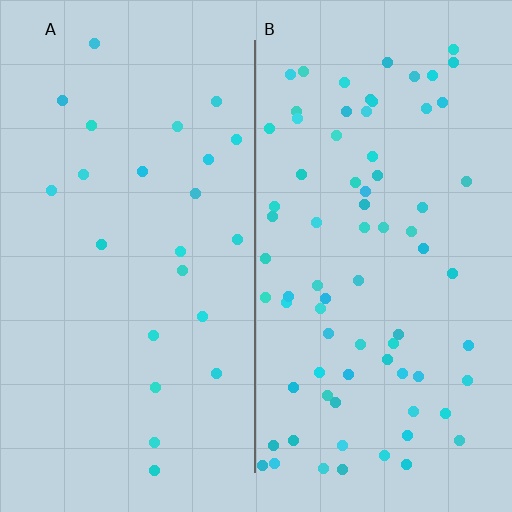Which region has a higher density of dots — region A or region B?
B (the right).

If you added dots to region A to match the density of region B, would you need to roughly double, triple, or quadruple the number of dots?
Approximately triple.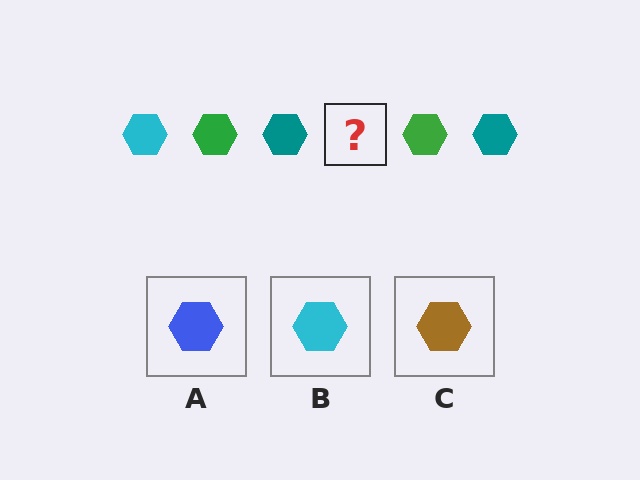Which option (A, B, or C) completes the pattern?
B.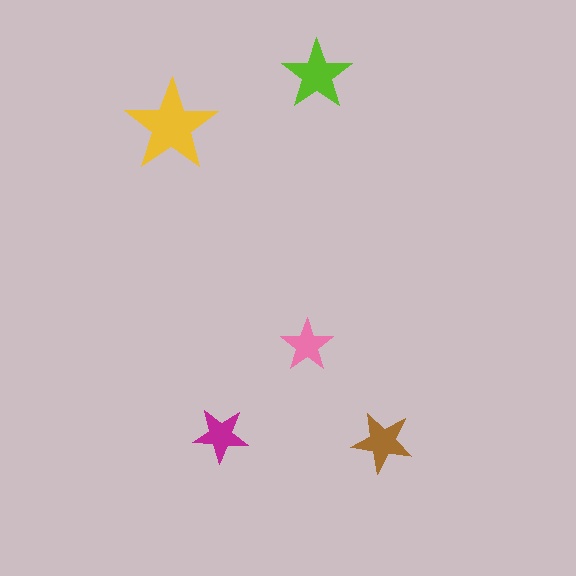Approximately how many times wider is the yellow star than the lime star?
About 1.5 times wider.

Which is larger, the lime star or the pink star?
The lime one.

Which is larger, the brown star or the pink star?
The brown one.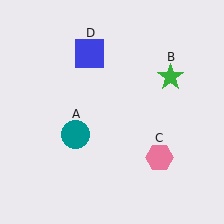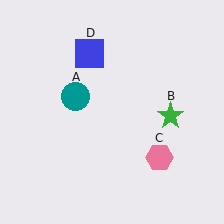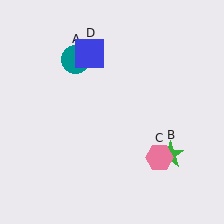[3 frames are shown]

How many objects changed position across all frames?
2 objects changed position: teal circle (object A), green star (object B).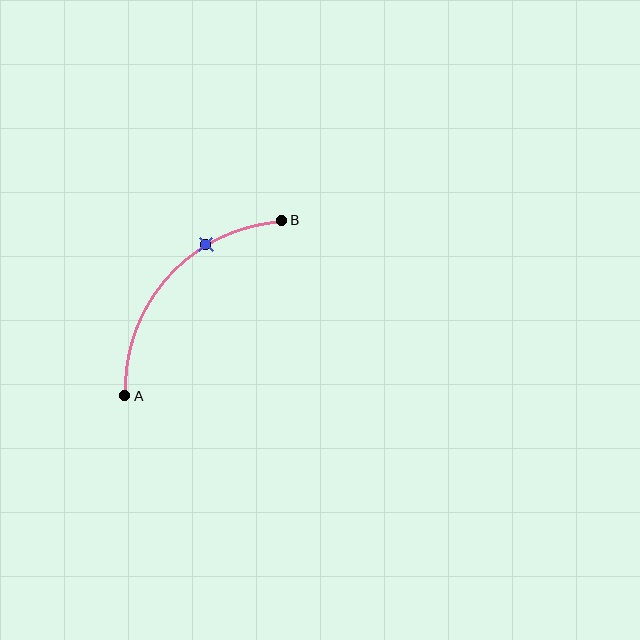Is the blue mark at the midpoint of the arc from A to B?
No. The blue mark lies on the arc but is closer to endpoint B. The arc midpoint would be at the point on the curve equidistant along the arc from both A and B.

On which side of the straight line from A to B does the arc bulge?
The arc bulges above and to the left of the straight line connecting A and B.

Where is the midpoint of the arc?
The arc midpoint is the point on the curve farthest from the straight line joining A and B. It sits above and to the left of that line.